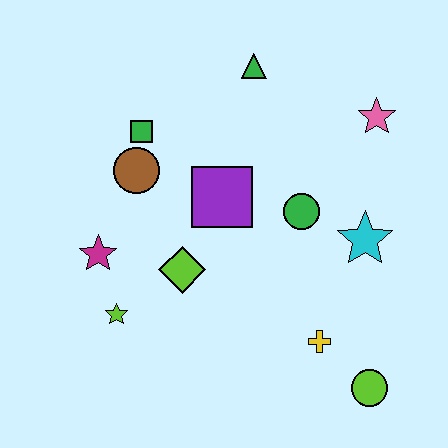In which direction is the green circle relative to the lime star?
The green circle is to the right of the lime star.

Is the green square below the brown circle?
No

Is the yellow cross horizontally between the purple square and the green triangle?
No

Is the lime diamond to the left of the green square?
No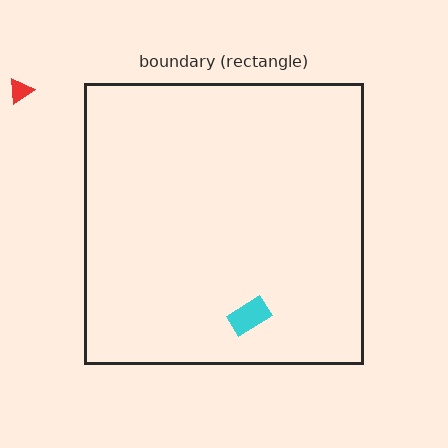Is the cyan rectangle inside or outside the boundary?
Inside.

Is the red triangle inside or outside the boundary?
Outside.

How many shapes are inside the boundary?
1 inside, 1 outside.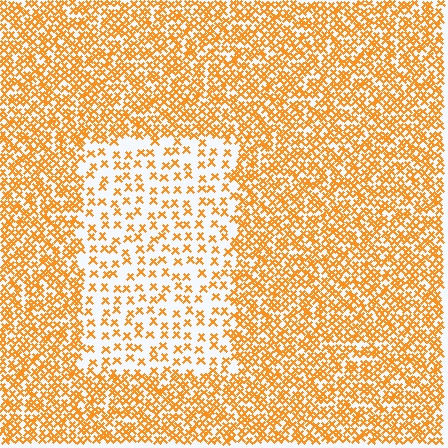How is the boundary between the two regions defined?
The boundary is defined by a change in element density (approximately 2.5x ratio). All elements are the same color, size, and shape.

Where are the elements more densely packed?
The elements are more densely packed outside the rectangle boundary.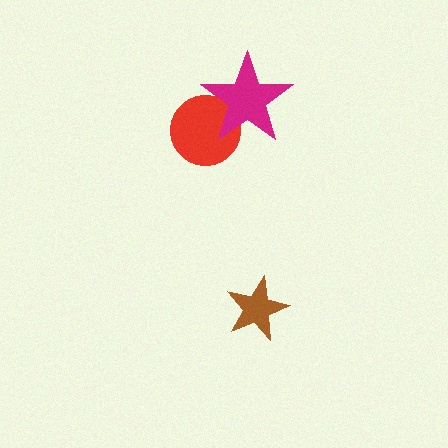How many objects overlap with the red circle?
1 object overlaps with the red circle.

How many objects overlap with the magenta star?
1 object overlaps with the magenta star.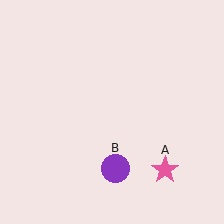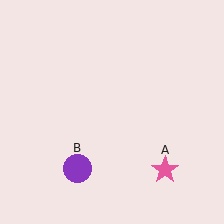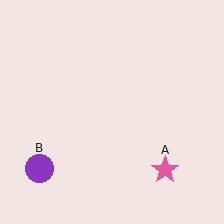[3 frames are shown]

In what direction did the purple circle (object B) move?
The purple circle (object B) moved left.